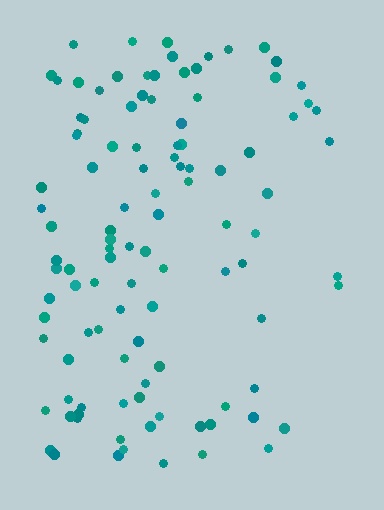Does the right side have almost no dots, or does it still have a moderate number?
Still a moderate number, just noticeably fewer than the left.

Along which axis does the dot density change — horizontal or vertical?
Horizontal.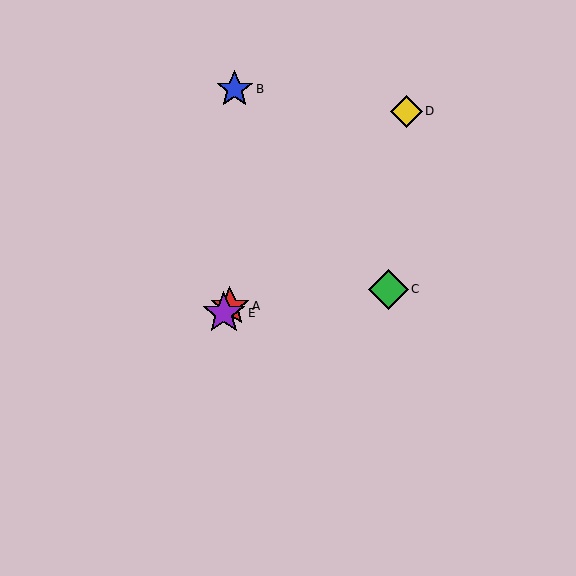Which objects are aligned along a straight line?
Objects A, D, E are aligned along a straight line.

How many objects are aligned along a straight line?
3 objects (A, D, E) are aligned along a straight line.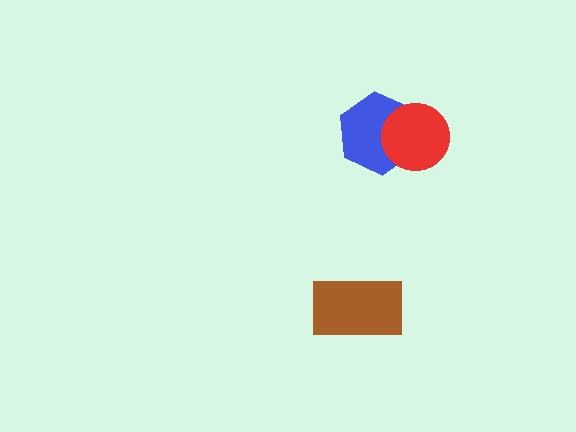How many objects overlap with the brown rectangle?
0 objects overlap with the brown rectangle.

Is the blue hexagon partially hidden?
Yes, it is partially covered by another shape.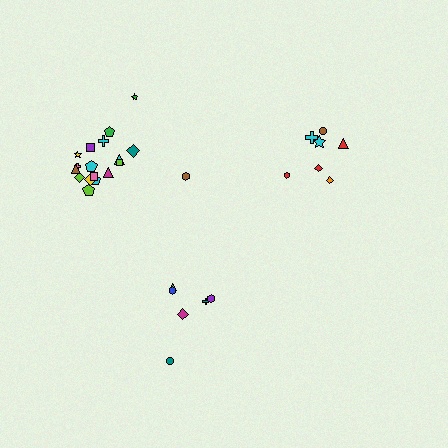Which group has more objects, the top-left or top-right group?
The top-left group.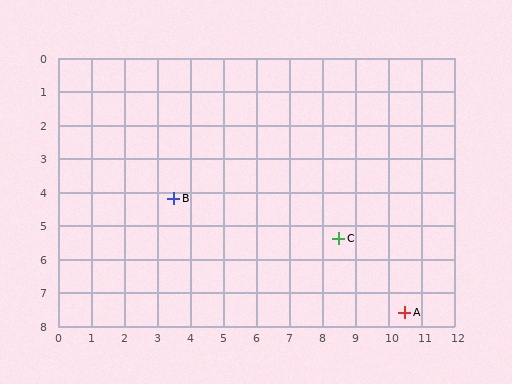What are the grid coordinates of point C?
Point C is at approximately (8.5, 5.4).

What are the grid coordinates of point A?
Point A is at approximately (10.5, 7.6).